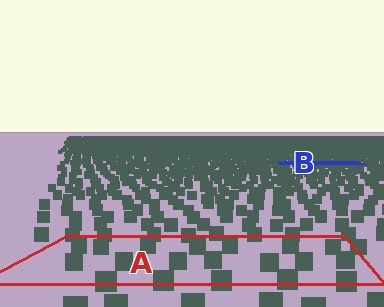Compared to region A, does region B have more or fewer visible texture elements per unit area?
Region B has more texture elements per unit area — they are packed more densely because it is farther away.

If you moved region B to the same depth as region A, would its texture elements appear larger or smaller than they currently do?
They would appear larger. At a closer depth, the same texture elements are projected at a bigger on-screen size.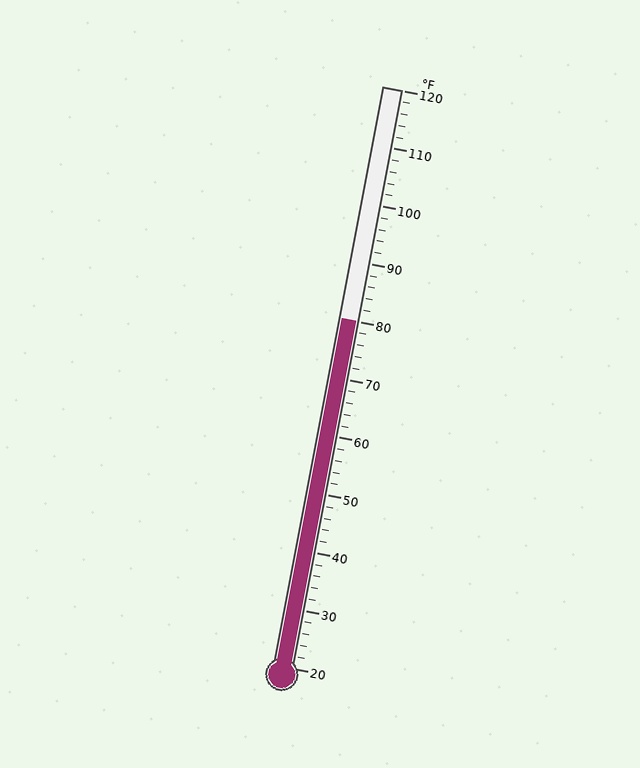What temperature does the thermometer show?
The thermometer shows approximately 80°F.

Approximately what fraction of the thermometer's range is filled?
The thermometer is filled to approximately 60% of its range.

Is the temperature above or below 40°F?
The temperature is above 40°F.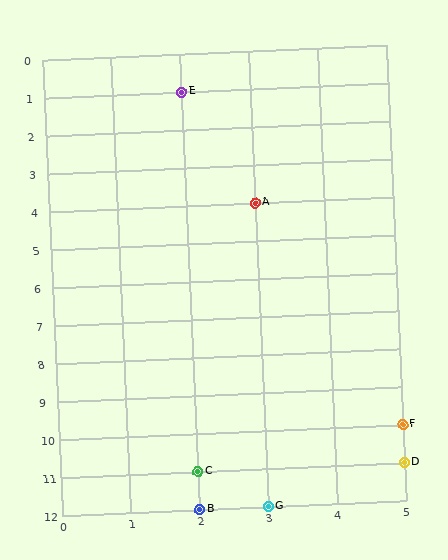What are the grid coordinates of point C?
Point C is at grid coordinates (2, 11).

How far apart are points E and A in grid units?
Points E and A are 1 column and 3 rows apart (about 3.2 grid units diagonally).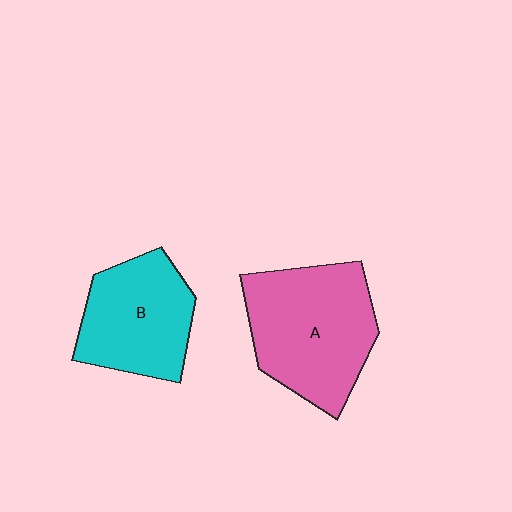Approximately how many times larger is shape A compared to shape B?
Approximately 1.3 times.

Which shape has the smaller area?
Shape B (cyan).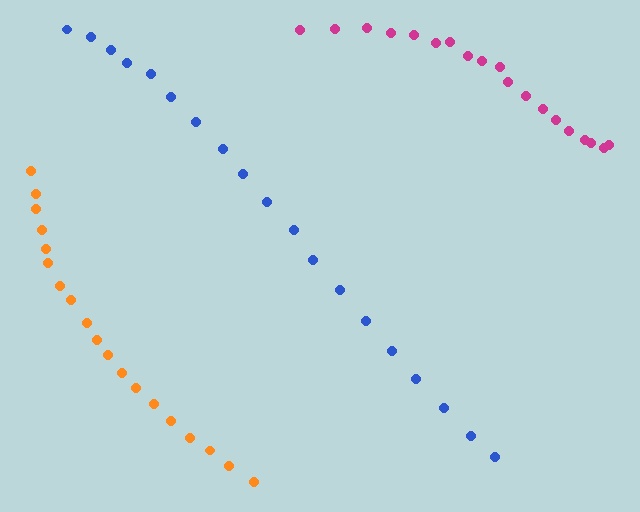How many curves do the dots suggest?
There are 3 distinct paths.